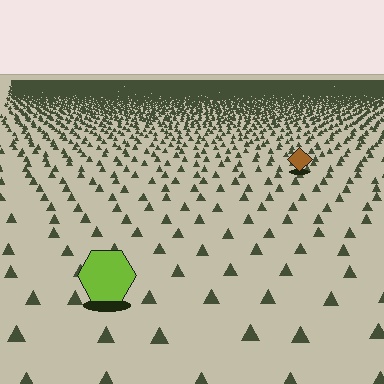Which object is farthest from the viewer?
The brown diamond is farthest from the viewer. It appears smaller and the ground texture around it is denser.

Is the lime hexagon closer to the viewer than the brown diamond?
Yes. The lime hexagon is closer — you can tell from the texture gradient: the ground texture is coarser near it.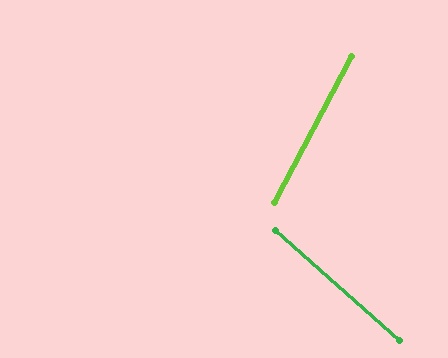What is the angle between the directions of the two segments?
Approximately 76 degrees.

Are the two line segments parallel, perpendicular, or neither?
Neither parallel nor perpendicular — they differ by about 76°.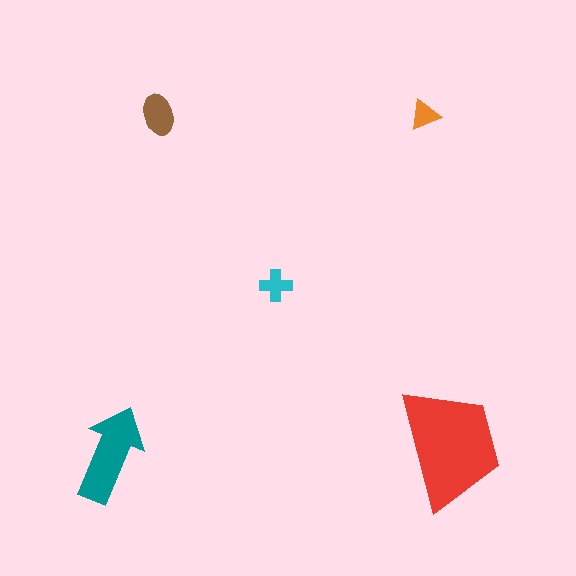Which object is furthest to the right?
The red trapezoid is rightmost.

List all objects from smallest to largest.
The orange triangle, the cyan cross, the brown ellipse, the teal arrow, the red trapezoid.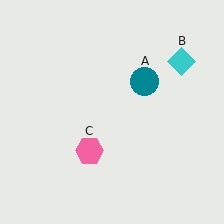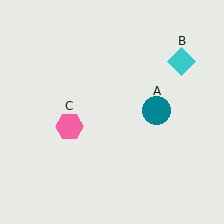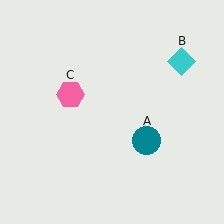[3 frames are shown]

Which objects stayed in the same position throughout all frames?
Cyan diamond (object B) remained stationary.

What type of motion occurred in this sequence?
The teal circle (object A), pink hexagon (object C) rotated clockwise around the center of the scene.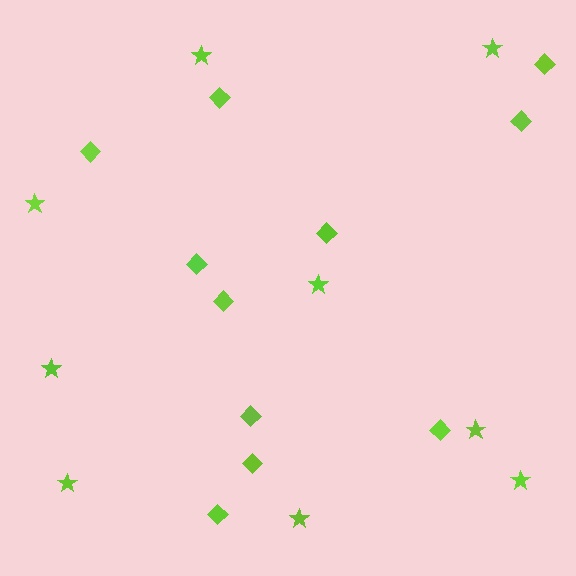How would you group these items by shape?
There are 2 groups: one group of stars (9) and one group of diamonds (11).